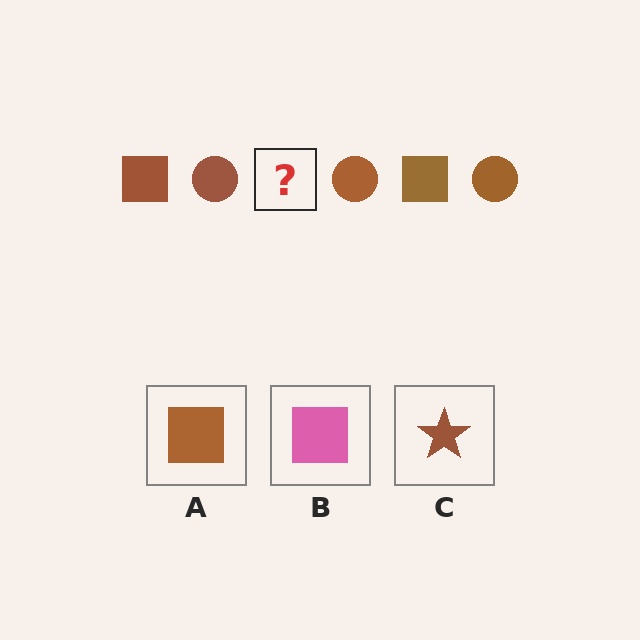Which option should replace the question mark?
Option A.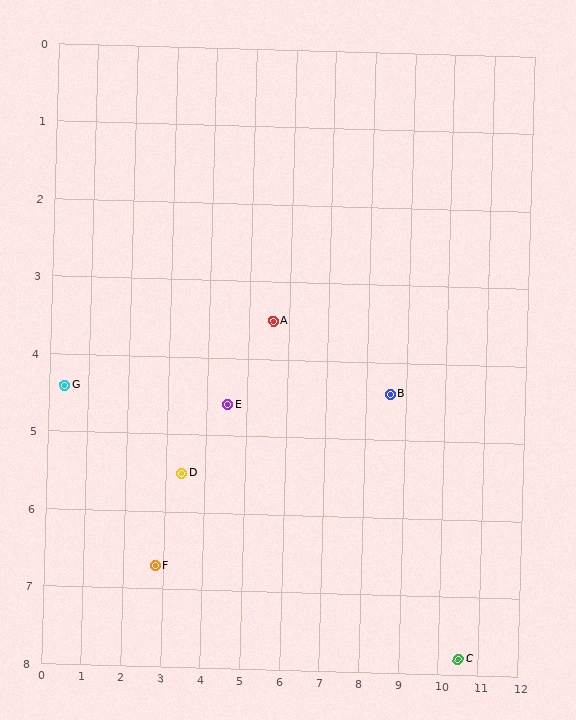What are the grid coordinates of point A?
Point A is at approximately (5.6, 3.5).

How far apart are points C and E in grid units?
Points C and E are about 6.8 grid units apart.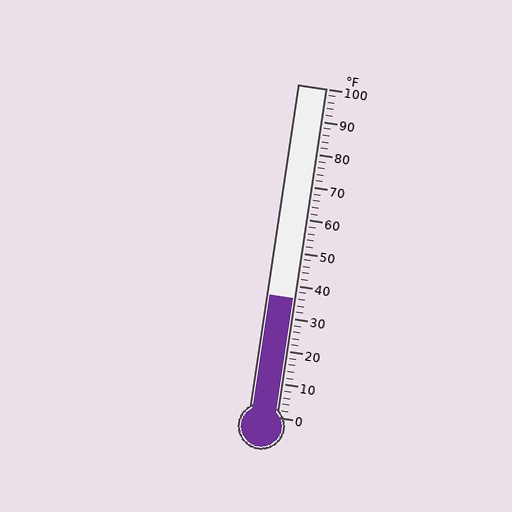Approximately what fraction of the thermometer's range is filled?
The thermometer is filled to approximately 35% of its range.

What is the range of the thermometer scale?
The thermometer scale ranges from 0°F to 100°F.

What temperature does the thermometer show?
The thermometer shows approximately 36°F.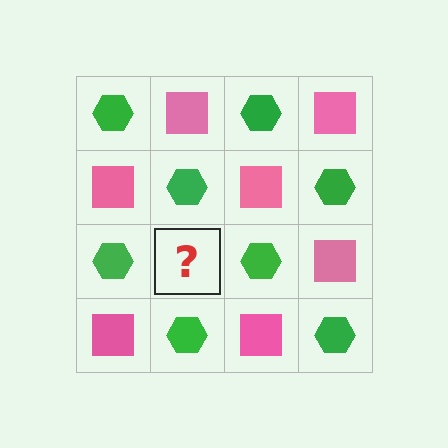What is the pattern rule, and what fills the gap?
The rule is that it alternates green hexagon and pink square in a checkerboard pattern. The gap should be filled with a pink square.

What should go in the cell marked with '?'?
The missing cell should contain a pink square.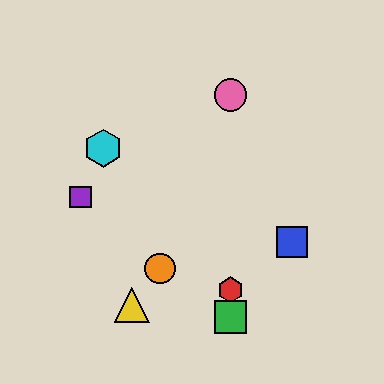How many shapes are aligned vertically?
3 shapes (the red hexagon, the green square, the pink circle) are aligned vertically.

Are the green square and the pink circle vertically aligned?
Yes, both are at x≈231.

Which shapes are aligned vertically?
The red hexagon, the green square, the pink circle are aligned vertically.